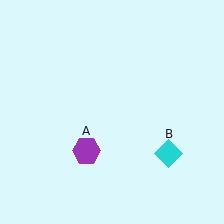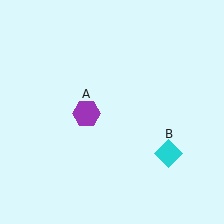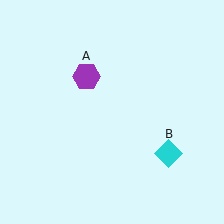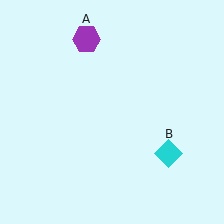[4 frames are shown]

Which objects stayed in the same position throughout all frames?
Cyan diamond (object B) remained stationary.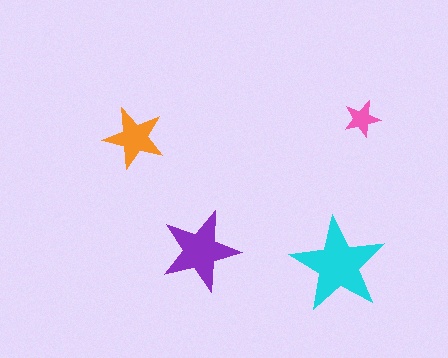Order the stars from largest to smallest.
the cyan one, the purple one, the orange one, the pink one.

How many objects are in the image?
There are 4 objects in the image.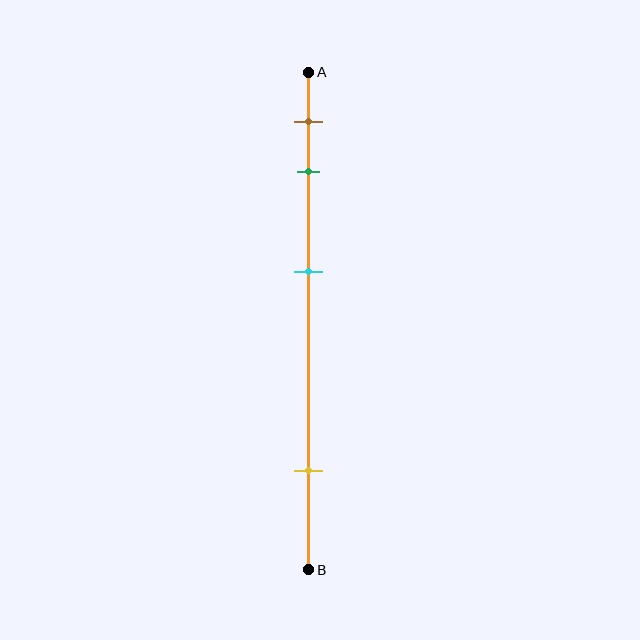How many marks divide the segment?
There are 4 marks dividing the segment.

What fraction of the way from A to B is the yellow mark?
The yellow mark is approximately 80% (0.8) of the way from A to B.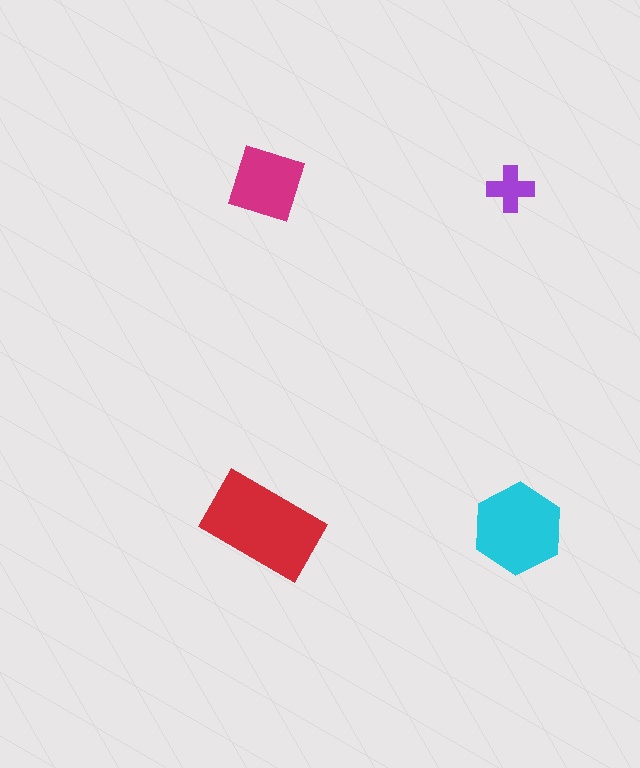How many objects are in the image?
There are 4 objects in the image.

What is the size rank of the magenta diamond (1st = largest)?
3rd.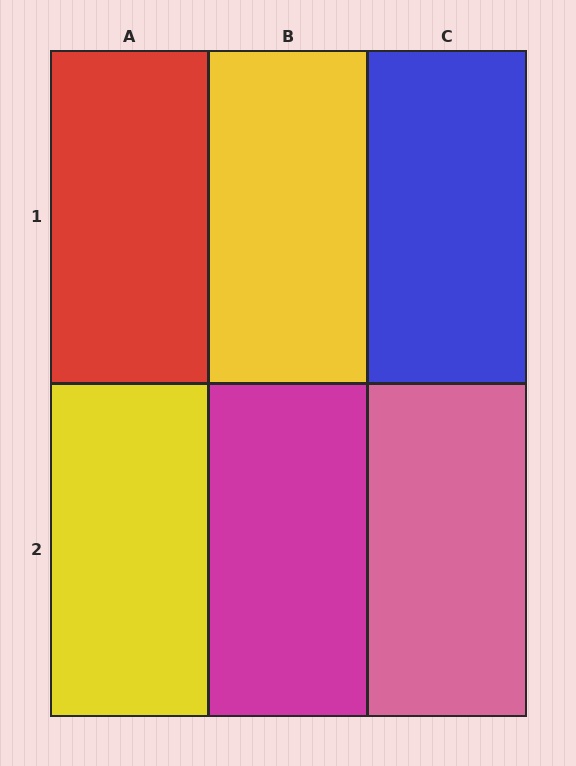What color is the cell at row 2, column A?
Yellow.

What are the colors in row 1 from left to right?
Red, yellow, blue.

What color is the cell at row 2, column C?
Pink.